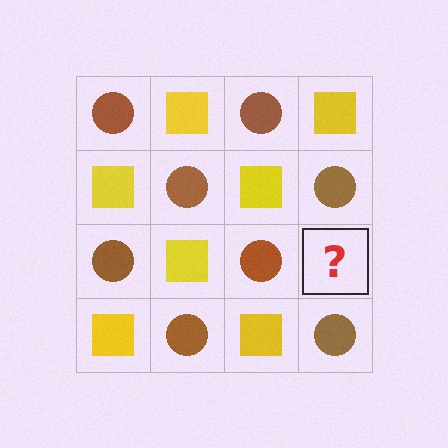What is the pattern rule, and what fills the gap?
The rule is that it alternates brown circle and yellow square in a checkerboard pattern. The gap should be filled with a yellow square.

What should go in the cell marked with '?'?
The missing cell should contain a yellow square.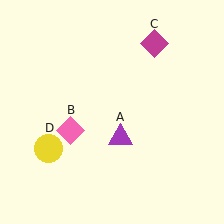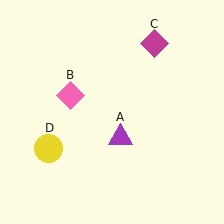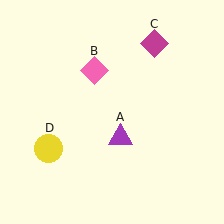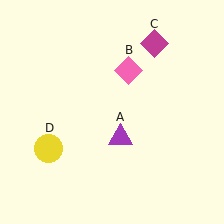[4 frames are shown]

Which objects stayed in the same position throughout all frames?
Purple triangle (object A) and magenta diamond (object C) and yellow circle (object D) remained stationary.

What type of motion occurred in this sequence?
The pink diamond (object B) rotated clockwise around the center of the scene.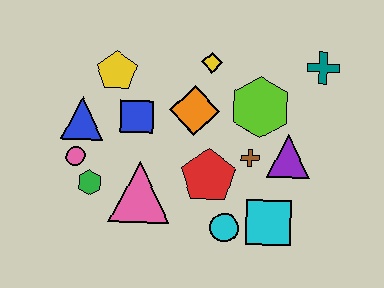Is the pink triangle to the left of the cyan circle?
Yes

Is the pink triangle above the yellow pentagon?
No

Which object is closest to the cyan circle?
The cyan square is closest to the cyan circle.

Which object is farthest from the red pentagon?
The teal cross is farthest from the red pentagon.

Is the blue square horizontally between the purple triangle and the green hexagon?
Yes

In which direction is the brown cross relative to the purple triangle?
The brown cross is to the left of the purple triangle.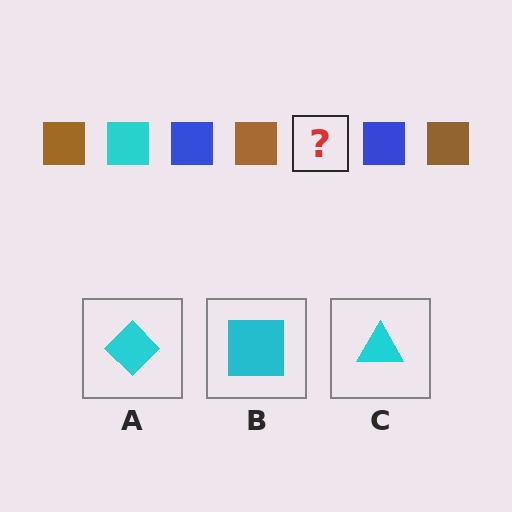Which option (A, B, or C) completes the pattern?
B.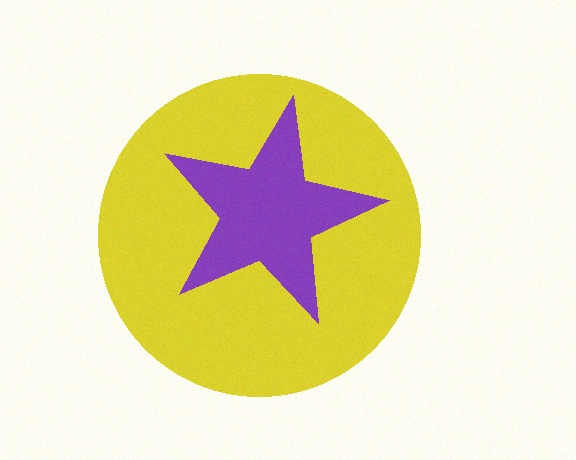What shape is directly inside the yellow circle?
The purple star.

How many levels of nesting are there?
2.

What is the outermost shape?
The yellow circle.